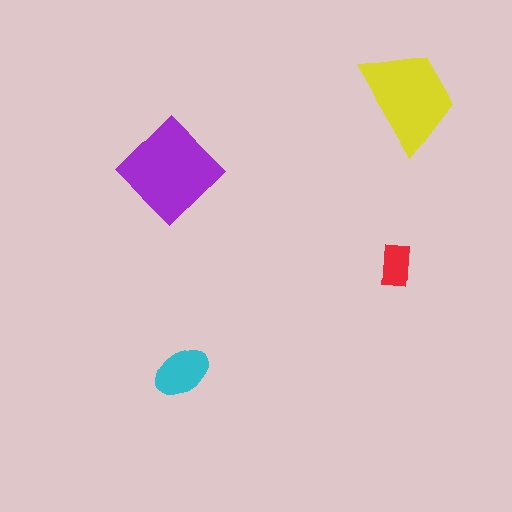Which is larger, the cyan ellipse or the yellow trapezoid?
The yellow trapezoid.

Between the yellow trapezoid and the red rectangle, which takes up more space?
The yellow trapezoid.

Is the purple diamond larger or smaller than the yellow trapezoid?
Larger.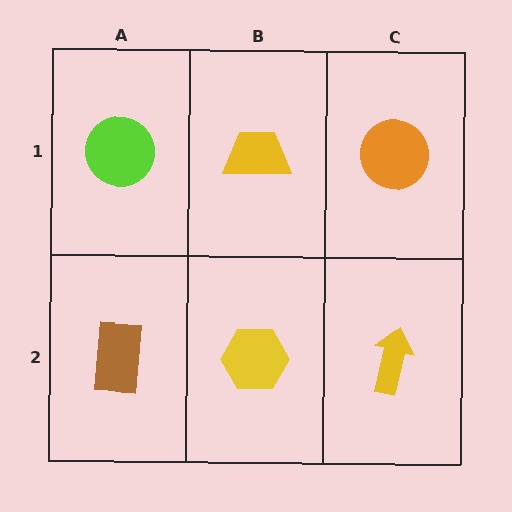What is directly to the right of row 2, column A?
A yellow hexagon.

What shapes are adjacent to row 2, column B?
A yellow trapezoid (row 1, column B), a brown rectangle (row 2, column A), a yellow arrow (row 2, column C).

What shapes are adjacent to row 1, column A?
A brown rectangle (row 2, column A), a yellow trapezoid (row 1, column B).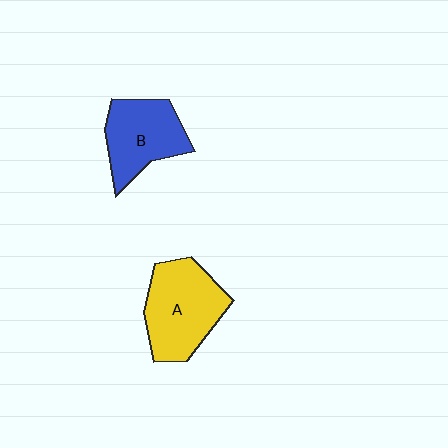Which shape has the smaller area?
Shape B (blue).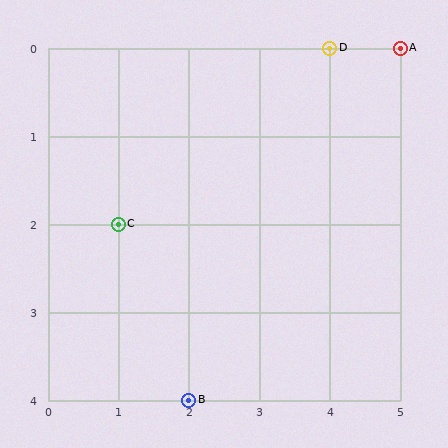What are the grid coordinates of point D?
Point D is at grid coordinates (4, 0).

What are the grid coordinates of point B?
Point B is at grid coordinates (2, 4).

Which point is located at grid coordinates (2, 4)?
Point B is at (2, 4).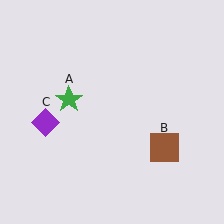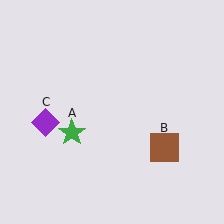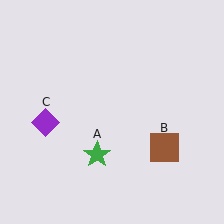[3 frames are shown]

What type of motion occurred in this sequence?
The green star (object A) rotated counterclockwise around the center of the scene.